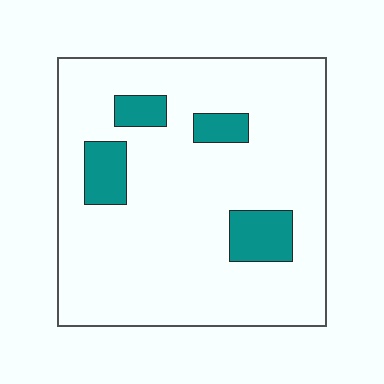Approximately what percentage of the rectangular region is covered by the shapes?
Approximately 15%.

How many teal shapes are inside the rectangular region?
4.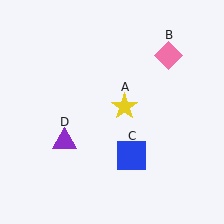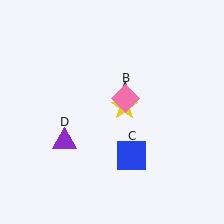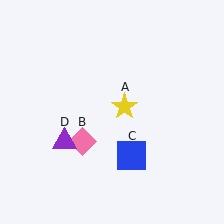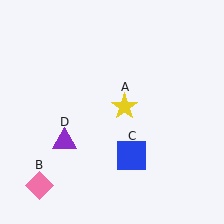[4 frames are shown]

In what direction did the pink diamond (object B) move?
The pink diamond (object B) moved down and to the left.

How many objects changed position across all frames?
1 object changed position: pink diamond (object B).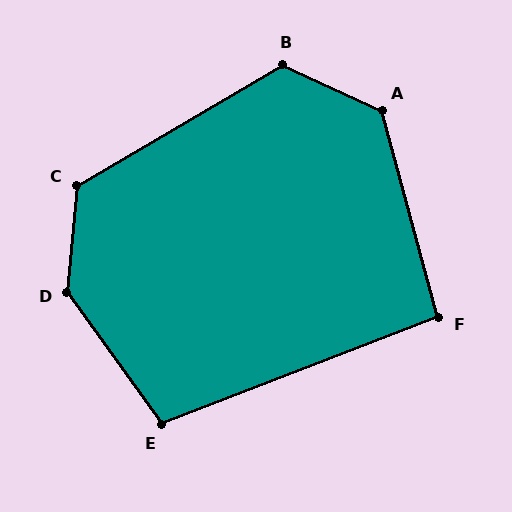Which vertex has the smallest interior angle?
F, at approximately 96 degrees.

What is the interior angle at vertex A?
Approximately 130 degrees (obtuse).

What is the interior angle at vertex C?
Approximately 126 degrees (obtuse).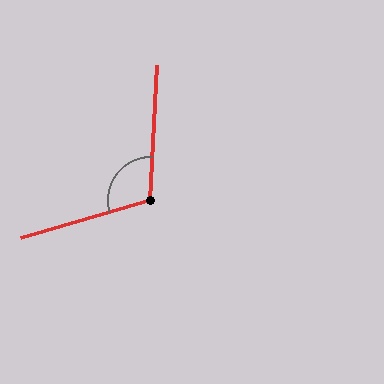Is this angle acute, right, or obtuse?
It is obtuse.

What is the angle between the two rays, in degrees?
Approximately 109 degrees.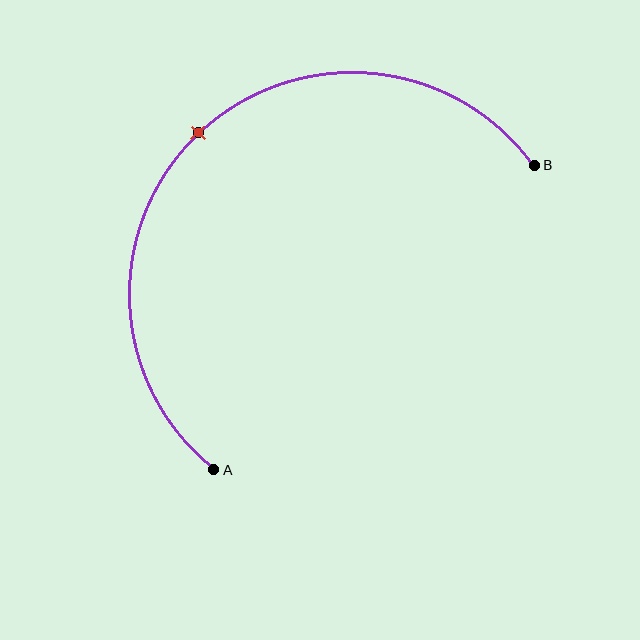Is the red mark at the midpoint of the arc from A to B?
Yes. The red mark lies on the arc at equal arc-length from both A and B — it is the arc midpoint.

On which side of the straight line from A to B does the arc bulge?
The arc bulges above and to the left of the straight line connecting A and B.